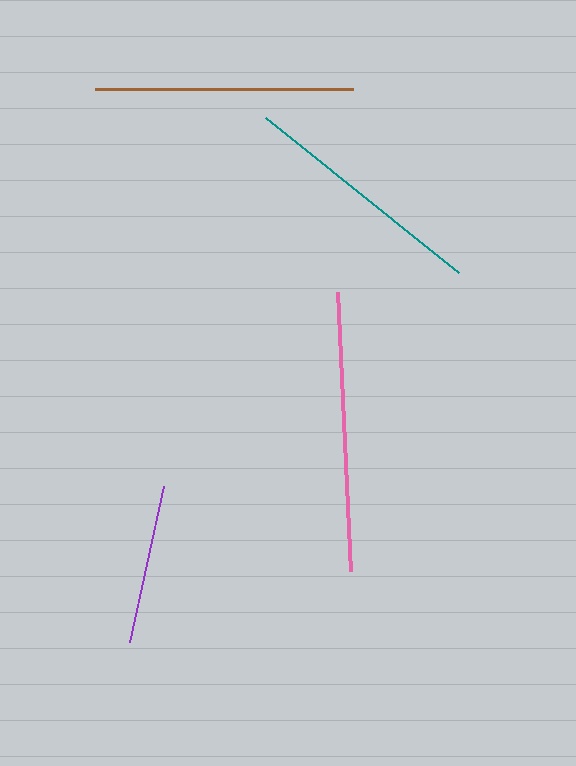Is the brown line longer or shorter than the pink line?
The pink line is longer than the brown line.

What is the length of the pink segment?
The pink segment is approximately 279 pixels long.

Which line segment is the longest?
The pink line is the longest at approximately 279 pixels.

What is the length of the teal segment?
The teal segment is approximately 248 pixels long.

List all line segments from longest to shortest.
From longest to shortest: pink, brown, teal, purple.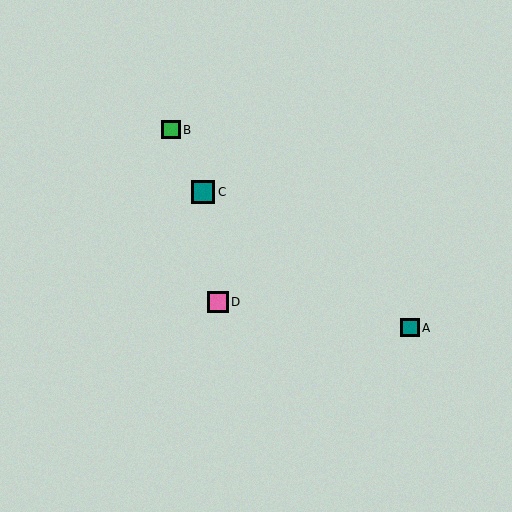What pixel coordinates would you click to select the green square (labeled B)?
Click at (171, 130) to select the green square B.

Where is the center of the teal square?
The center of the teal square is at (203, 192).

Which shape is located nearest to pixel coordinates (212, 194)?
The teal square (labeled C) at (203, 192) is nearest to that location.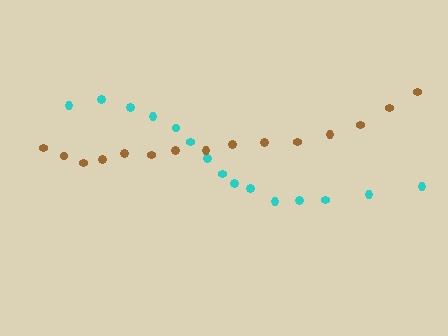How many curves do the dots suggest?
There are 2 distinct paths.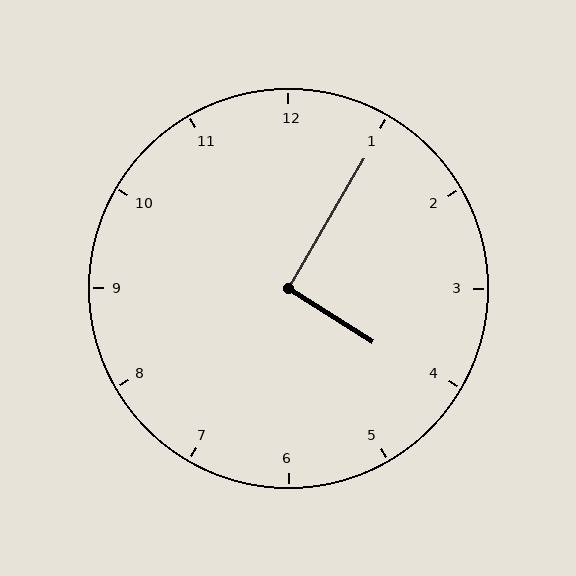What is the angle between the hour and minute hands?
Approximately 92 degrees.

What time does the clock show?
4:05.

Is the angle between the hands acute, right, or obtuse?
It is right.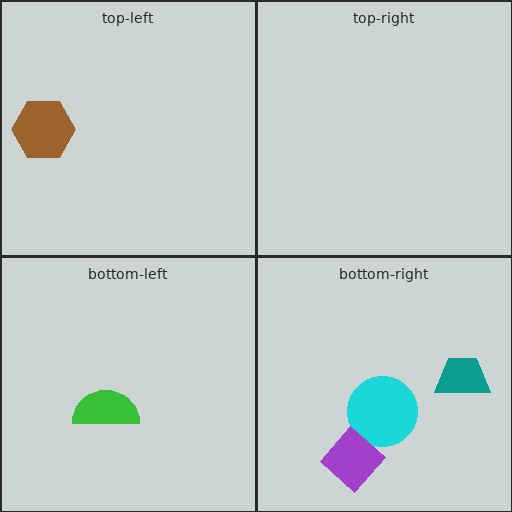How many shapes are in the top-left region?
1.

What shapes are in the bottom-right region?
The teal trapezoid, the cyan circle, the purple diamond.